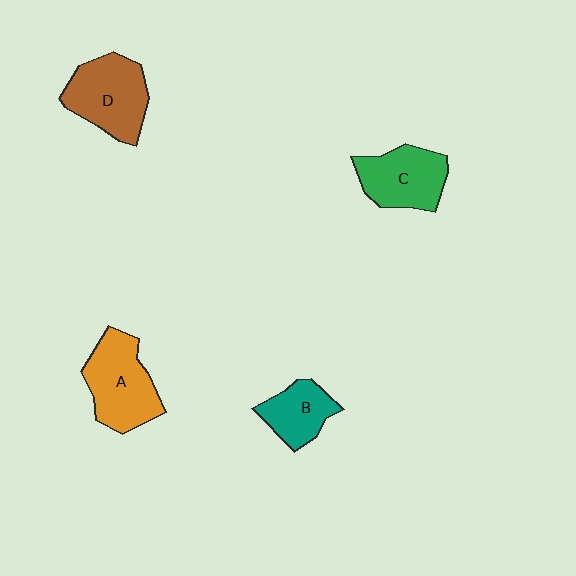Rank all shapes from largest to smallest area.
From largest to smallest: A (orange), D (brown), C (green), B (teal).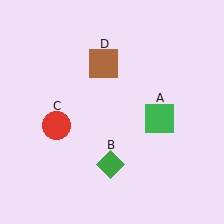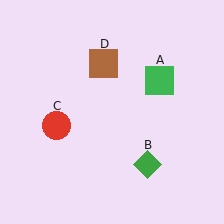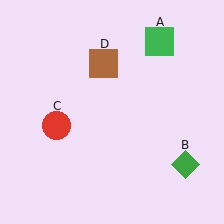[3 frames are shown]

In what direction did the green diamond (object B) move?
The green diamond (object B) moved right.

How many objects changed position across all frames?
2 objects changed position: green square (object A), green diamond (object B).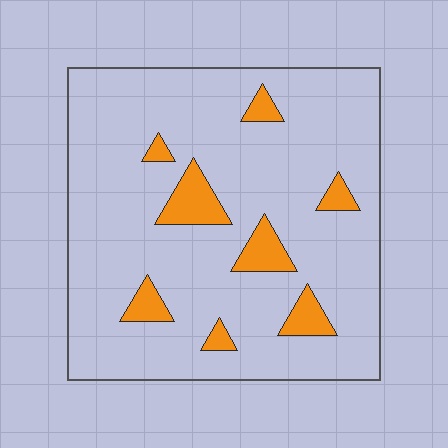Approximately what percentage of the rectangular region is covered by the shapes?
Approximately 10%.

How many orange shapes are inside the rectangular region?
8.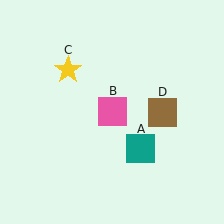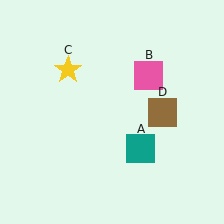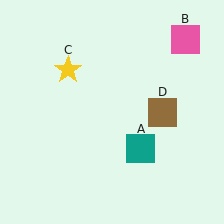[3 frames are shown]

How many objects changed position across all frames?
1 object changed position: pink square (object B).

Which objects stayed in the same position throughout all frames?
Teal square (object A) and yellow star (object C) and brown square (object D) remained stationary.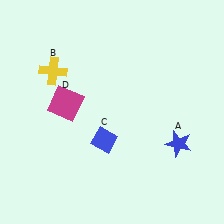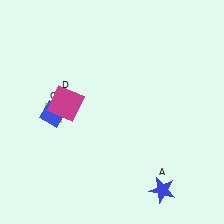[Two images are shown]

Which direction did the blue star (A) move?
The blue star (A) moved down.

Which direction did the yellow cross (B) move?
The yellow cross (B) moved down.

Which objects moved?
The objects that moved are: the blue star (A), the yellow cross (B), the blue diamond (C).